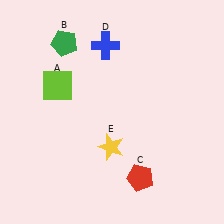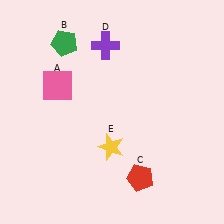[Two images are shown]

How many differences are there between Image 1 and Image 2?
There are 2 differences between the two images.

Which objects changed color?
A changed from lime to pink. D changed from blue to purple.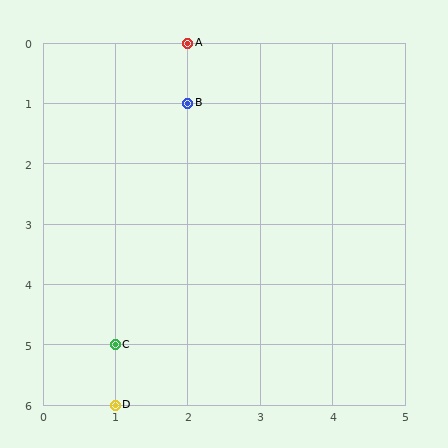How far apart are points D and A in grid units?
Points D and A are 1 column and 6 rows apart (about 6.1 grid units diagonally).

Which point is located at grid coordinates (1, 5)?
Point C is at (1, 5).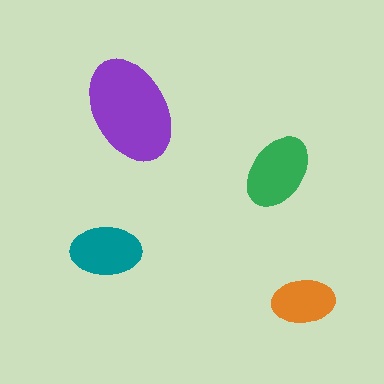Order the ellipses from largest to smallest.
the purple one, the green one, the teal one, the orange one.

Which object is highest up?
The purple ellipse is topmost.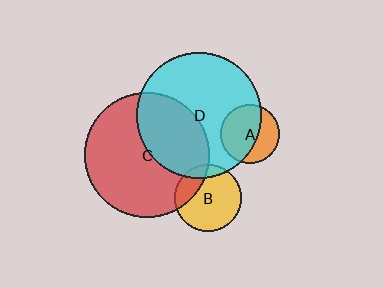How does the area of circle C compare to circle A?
Approximately 4.5 times.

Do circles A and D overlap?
Yes.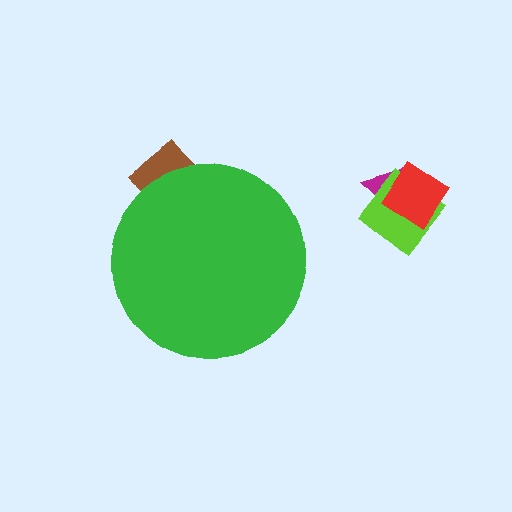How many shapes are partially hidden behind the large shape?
1 shape is partially hidden.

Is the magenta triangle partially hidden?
No, the magenta triangle is fully visible.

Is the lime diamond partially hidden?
No, the lime diamond is fully visible.